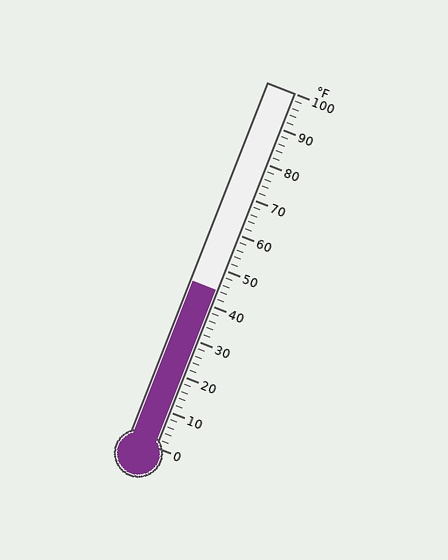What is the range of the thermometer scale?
The thermometer scale ranges from 0°F to 100°F.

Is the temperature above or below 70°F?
The temperature is below 70°F.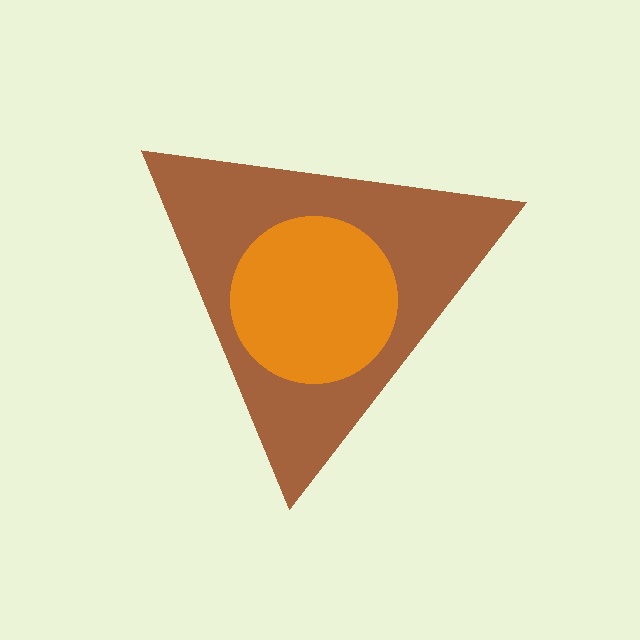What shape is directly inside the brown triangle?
The orange circle.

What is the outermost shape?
The brown triangle.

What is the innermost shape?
The orange circle.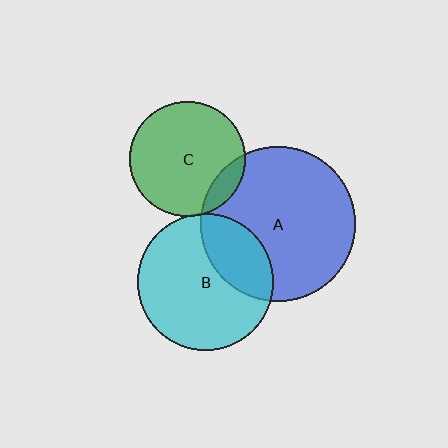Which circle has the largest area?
Circle A (blue).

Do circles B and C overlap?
Yes.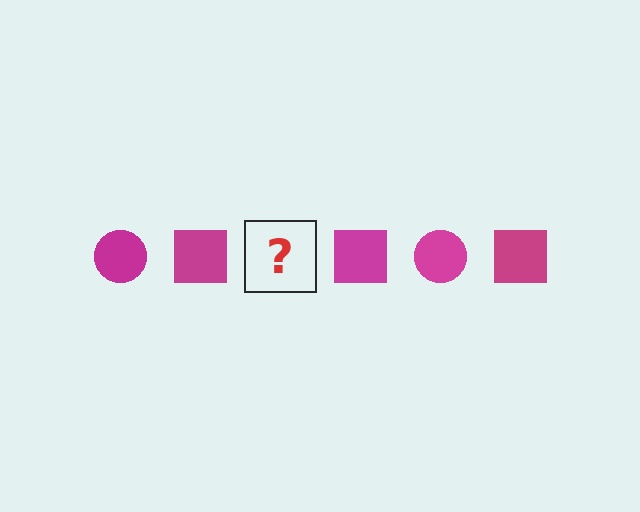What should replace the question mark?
The question mark should be replaced with a magenta circle.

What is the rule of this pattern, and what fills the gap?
The rule is that the pattern cycles through circle, square shapes in magenta. The gap should be filled with a magenta circle.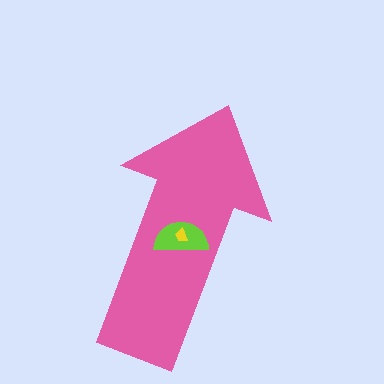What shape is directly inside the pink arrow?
The lime semicircle.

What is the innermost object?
The yellow trapezoid.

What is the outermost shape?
The pink arrow.